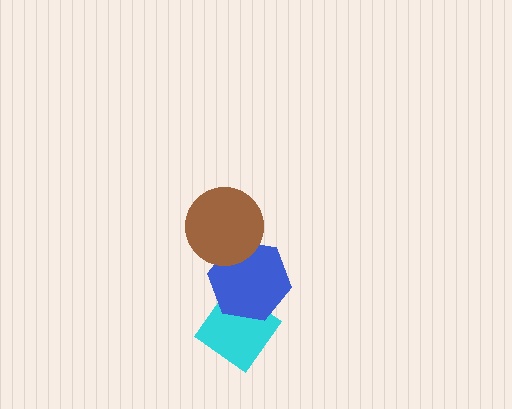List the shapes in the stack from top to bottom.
From top to bottom: the brown circle, the blue hexagon, the cyan diamond.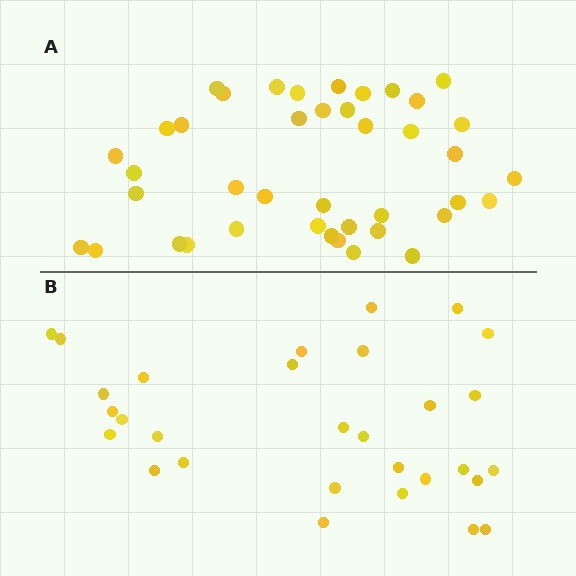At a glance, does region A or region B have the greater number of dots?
Region A (the top region) has more dots.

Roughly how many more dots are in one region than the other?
Region A has roughly 12 or so more dots than region B.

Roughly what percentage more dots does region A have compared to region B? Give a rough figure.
About 35% more.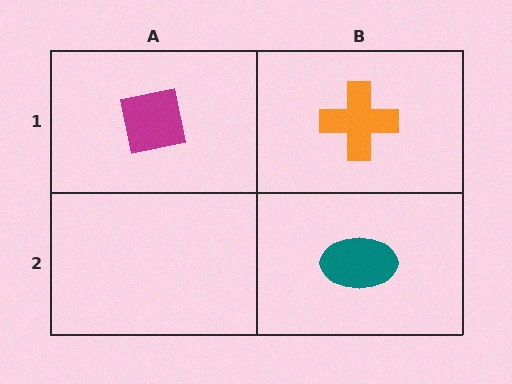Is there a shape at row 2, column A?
No, that cell is empty.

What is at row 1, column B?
An orange cross.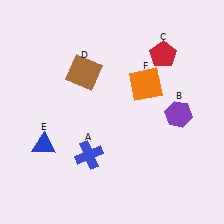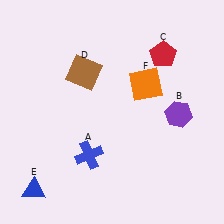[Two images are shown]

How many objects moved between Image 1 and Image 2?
1 object moved between the two images.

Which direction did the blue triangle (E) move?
The blue triangle (E) moved down.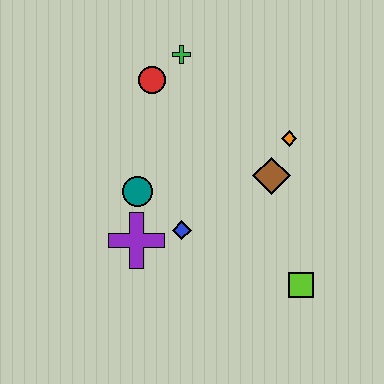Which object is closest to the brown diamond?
The orange diamond is closest to the brown diamond.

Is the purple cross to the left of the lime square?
Yes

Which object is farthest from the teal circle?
The lime square is farthest from the teal circle.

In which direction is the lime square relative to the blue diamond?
The lime square is to the right of the blue diamond.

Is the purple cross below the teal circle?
Yes